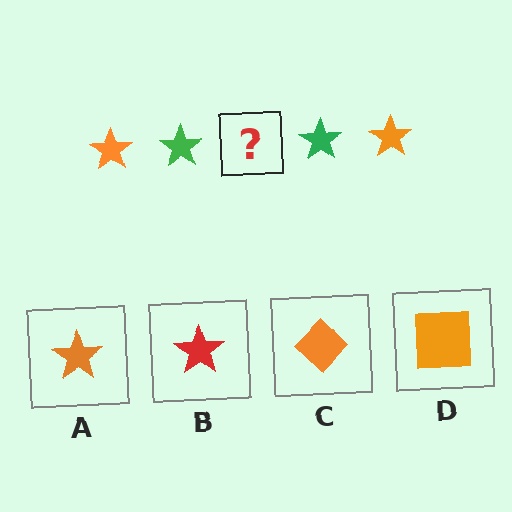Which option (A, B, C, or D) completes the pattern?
A.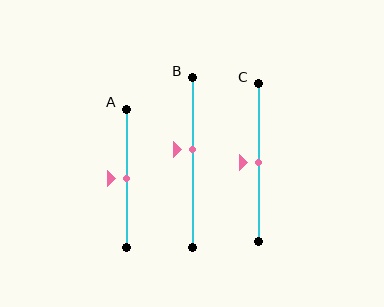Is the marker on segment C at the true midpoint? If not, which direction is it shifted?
Yes, the marker on segment C is at the true midpoint.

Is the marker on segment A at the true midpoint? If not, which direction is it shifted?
Yes, the marker on segment A is at the true midpoint.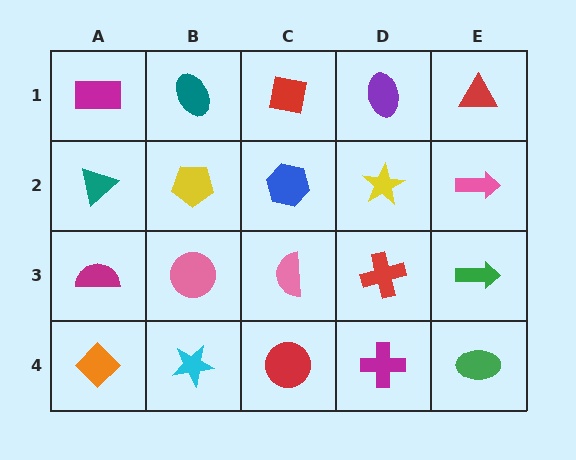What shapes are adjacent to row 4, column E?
A green arrow (row 3, column E), a magenta cross (row 4, column D).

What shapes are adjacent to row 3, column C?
A blue hexagon (row 2, column C), a red circle (row 4, column C), a pink circle (row 3, column B), a red cross (row 3, column D).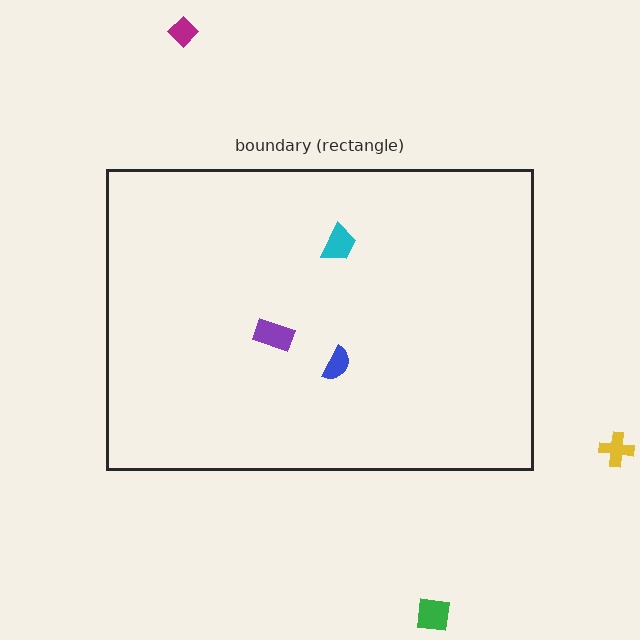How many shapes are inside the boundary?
3 inside, 3 outside.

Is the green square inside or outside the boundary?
Outside.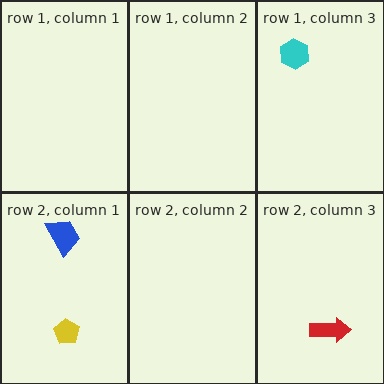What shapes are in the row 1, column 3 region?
The cyan hexagon.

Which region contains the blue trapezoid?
The row 2, column 1 region.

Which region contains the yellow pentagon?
The row 2, column 1 region.